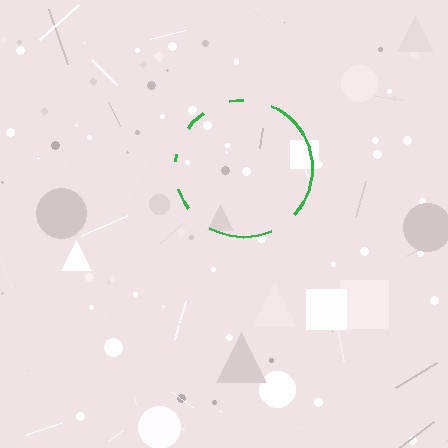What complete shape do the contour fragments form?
The contour fragments form a circle.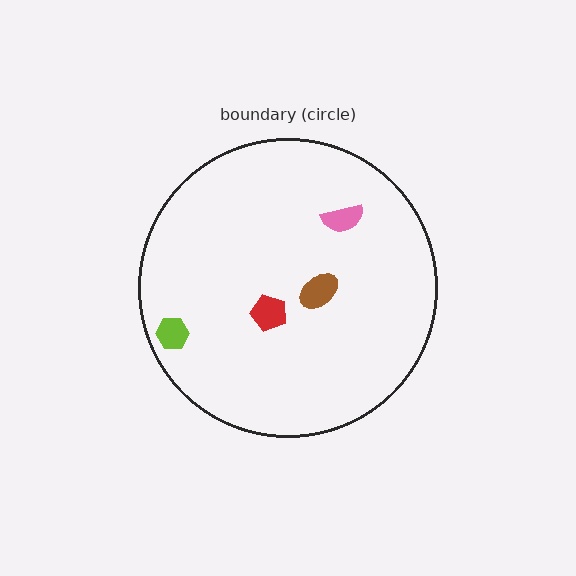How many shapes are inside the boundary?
4 inside, 0 outside.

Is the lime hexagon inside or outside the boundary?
Inside.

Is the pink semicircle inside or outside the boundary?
Inside.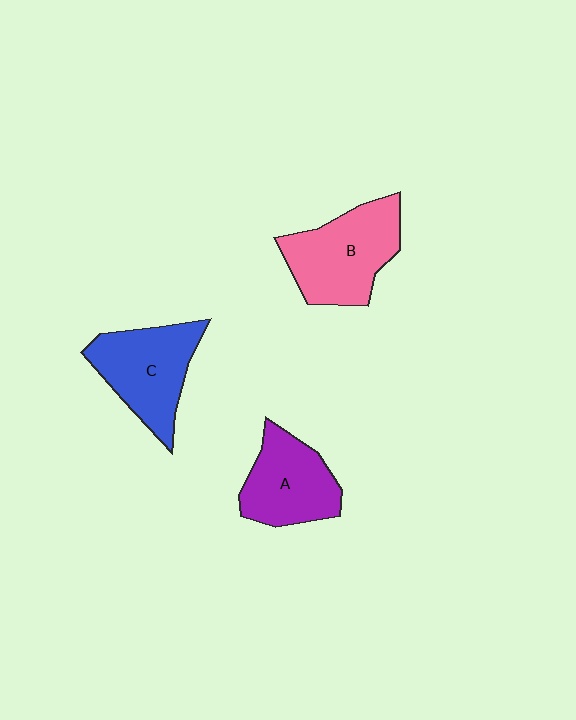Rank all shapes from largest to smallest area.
From largest to smallest: B (pink), C (blue), A (purple).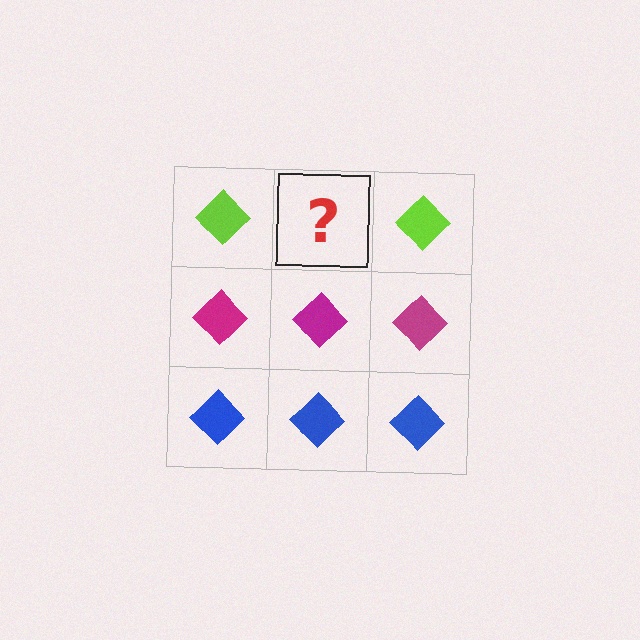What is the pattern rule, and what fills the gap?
The rule is that each row has a consistent color. The gap should be filled with a lime diamond.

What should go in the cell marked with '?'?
The missing cell should contain a lime diamond.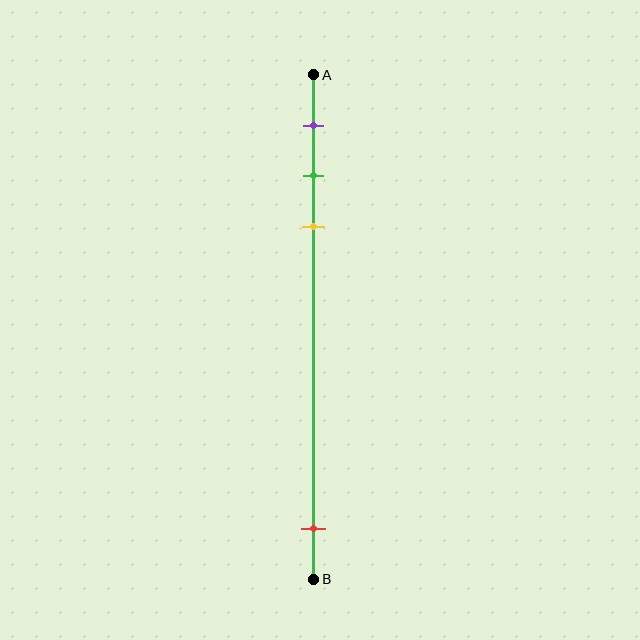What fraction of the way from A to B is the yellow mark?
The yellow mark is approximately 30% (0.3) of the way from A to B.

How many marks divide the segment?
There are 4 marks dividing the segment.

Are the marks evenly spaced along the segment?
No, the marks are not evenly spaced.